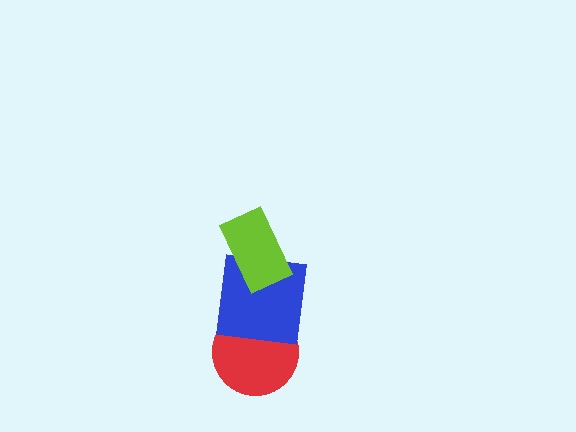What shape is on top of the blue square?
The lime rectangle is on top of the blue square.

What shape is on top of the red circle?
The blue square is on top of the red circle.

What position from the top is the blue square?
The blue square is 2nd from the top.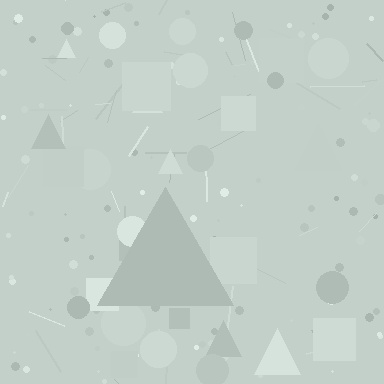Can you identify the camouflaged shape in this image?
The camouflaged shape is a triangle.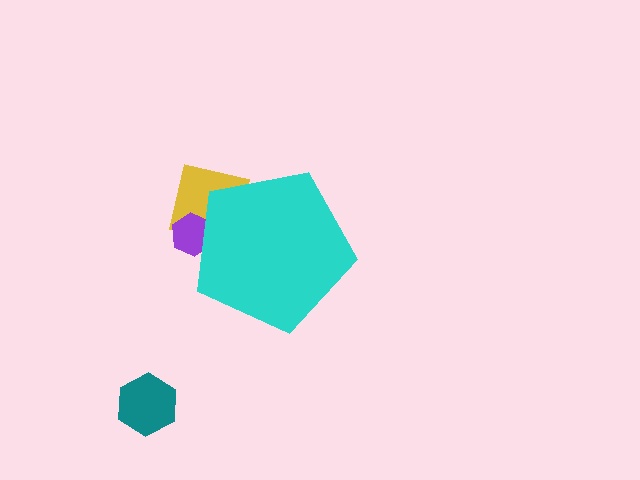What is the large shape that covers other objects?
A cyan pentagon.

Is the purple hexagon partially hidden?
Yes, the purple hexagon is partially hidden behind the cyan pentagon.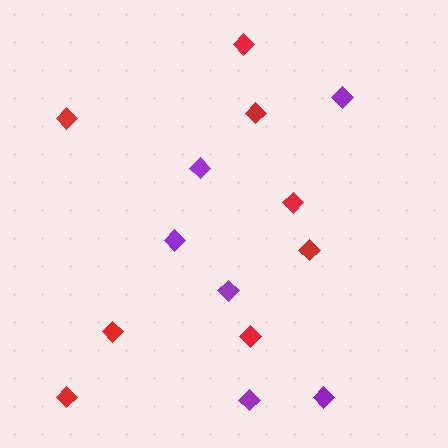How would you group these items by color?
There are 2 groups: one group of red diamonds (8) and one group of purple diamonds (6).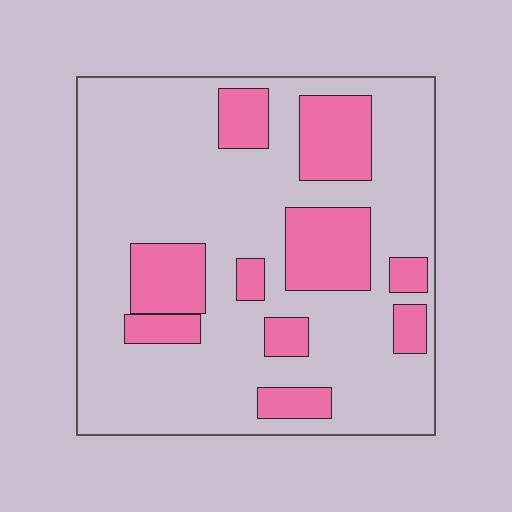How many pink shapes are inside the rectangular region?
10.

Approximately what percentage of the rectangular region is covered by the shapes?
Approximately 25%.